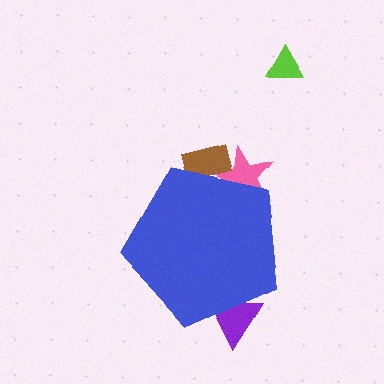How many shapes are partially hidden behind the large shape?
3 shapes are partially hidden.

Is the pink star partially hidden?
Yes, the pink star is partially hidden behind the blue pentagon.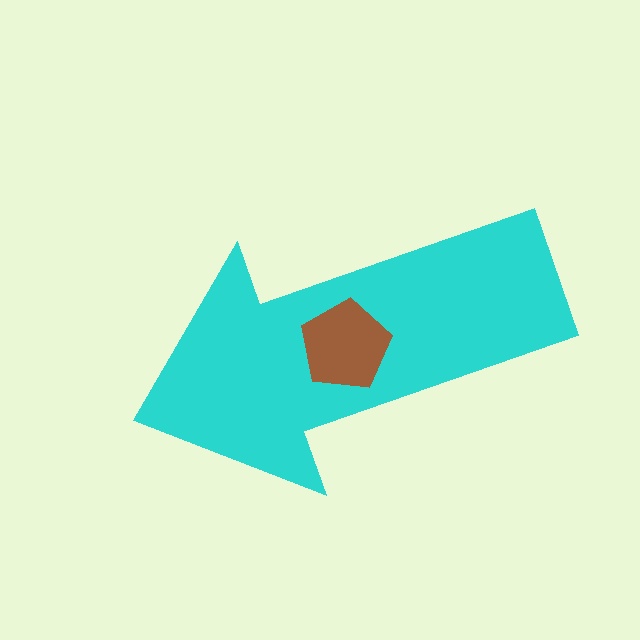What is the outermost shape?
The cyan arrow.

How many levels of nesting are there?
2.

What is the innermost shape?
The brown pentagon.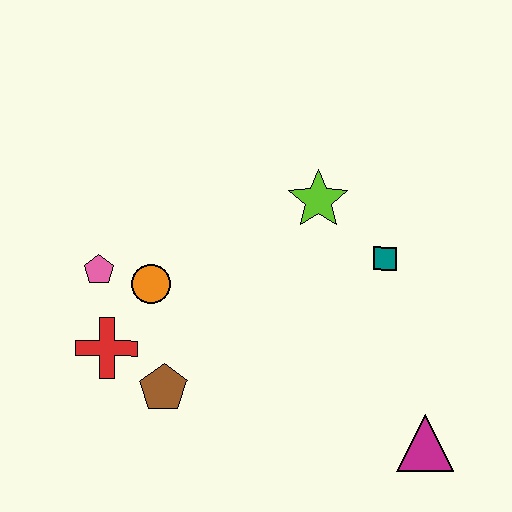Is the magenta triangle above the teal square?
No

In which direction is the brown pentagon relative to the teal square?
The brown pentagon is to the left of the teal square.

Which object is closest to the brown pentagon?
The red cross is closest to the brown pentagon.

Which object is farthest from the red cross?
The magenta triangle is farthest from the red cross.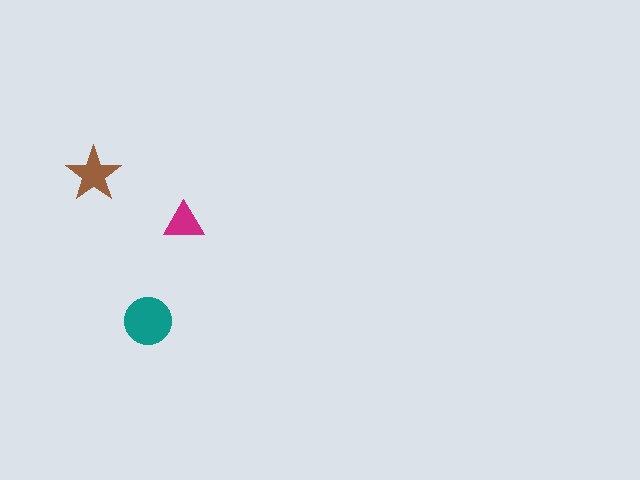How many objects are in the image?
There are 3 objects in the image.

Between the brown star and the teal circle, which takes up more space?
The teal circle.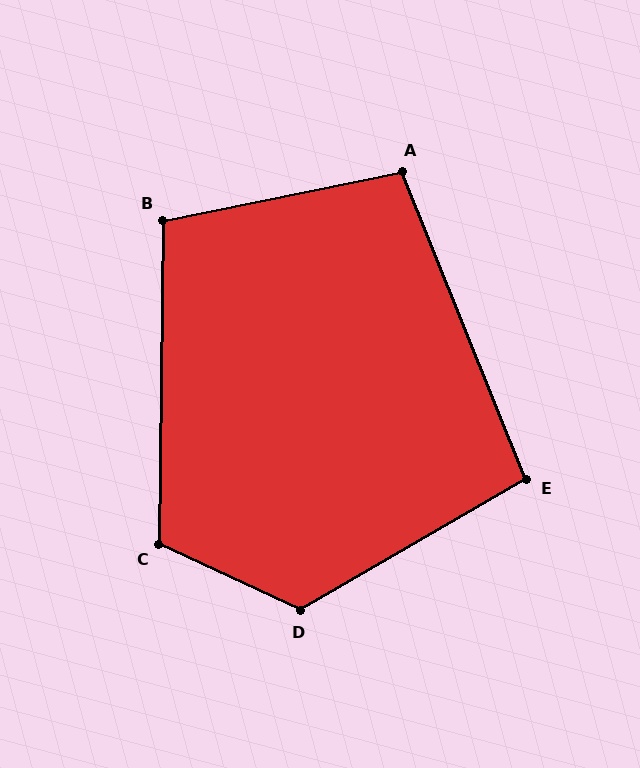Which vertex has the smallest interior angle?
E, at approximately 98 degrees.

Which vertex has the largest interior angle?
D, at approximately 125 degrees.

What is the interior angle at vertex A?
Approximately 101 degrees (obtuse).